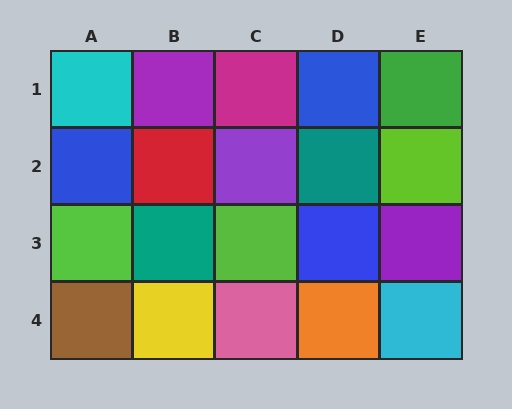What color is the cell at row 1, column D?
Blue.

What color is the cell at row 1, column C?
Magenta.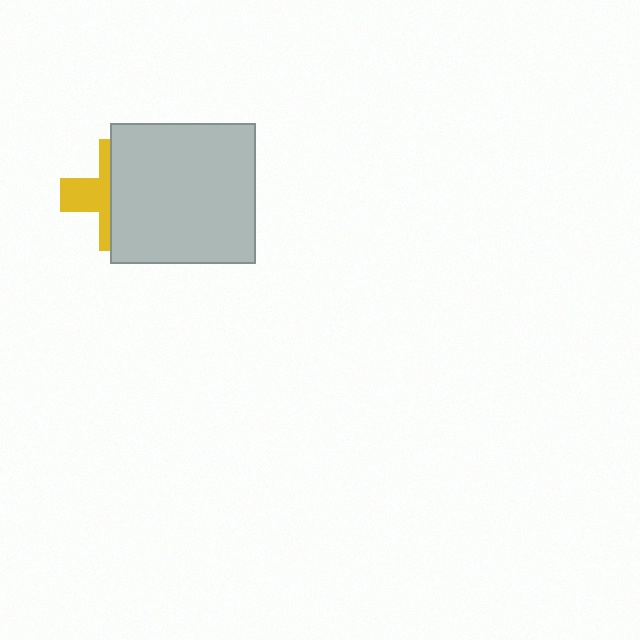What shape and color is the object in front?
The object in front is a light gray rectangle.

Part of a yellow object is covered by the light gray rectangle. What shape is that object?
It is a cross.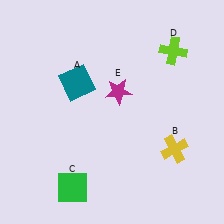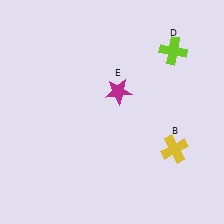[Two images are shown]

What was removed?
The green square (C), the teal square (A) were removed in Image 2.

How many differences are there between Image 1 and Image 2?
There are 2 differences between the two images.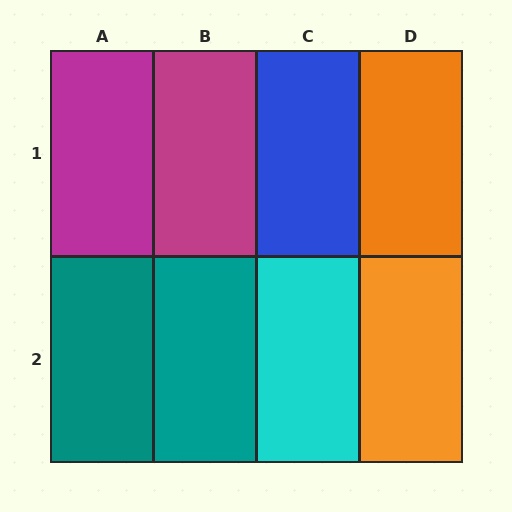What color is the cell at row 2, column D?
Orange.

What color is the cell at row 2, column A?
Teal.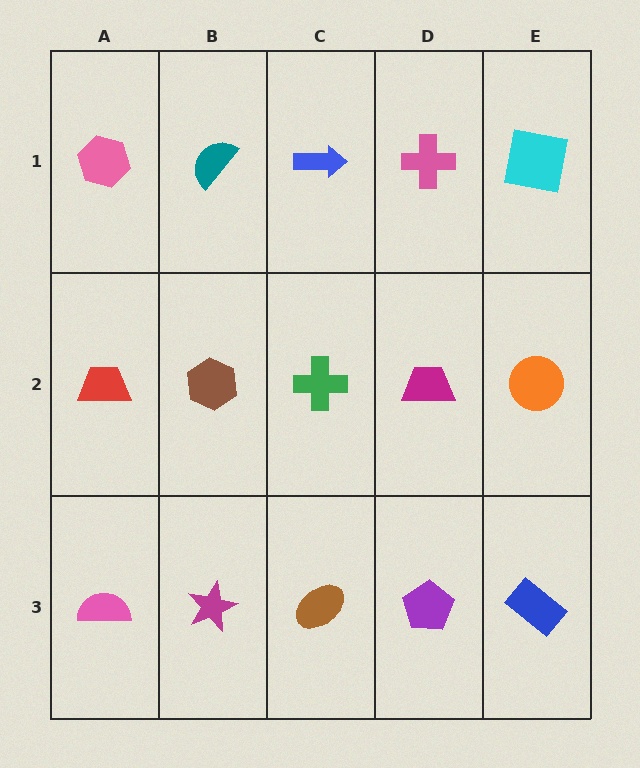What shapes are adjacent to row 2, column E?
A cyan square (row 1, column E), a blue rectangle (row 3, column E), a magenta trapezoid (row 2, column D).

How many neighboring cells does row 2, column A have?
3.